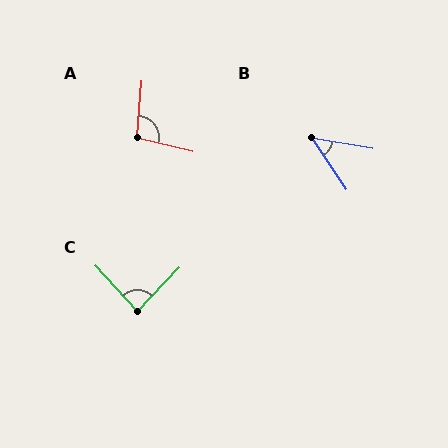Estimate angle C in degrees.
Approximately 86 degrees.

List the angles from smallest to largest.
B (46°), C (86°), A (99°).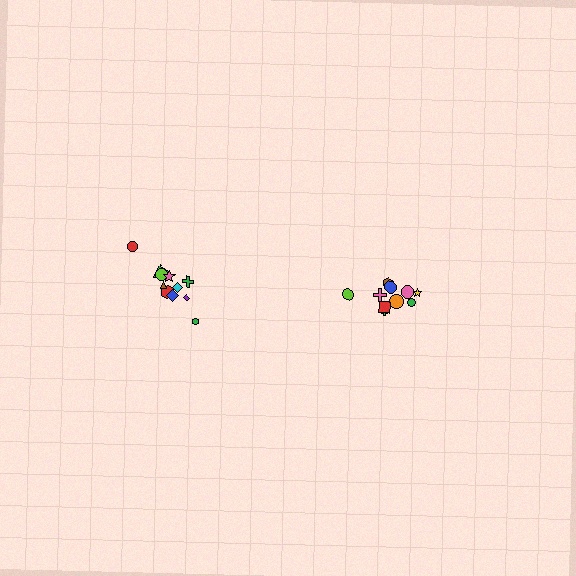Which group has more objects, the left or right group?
The left group.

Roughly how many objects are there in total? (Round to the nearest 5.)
Roughly 20 objects in total.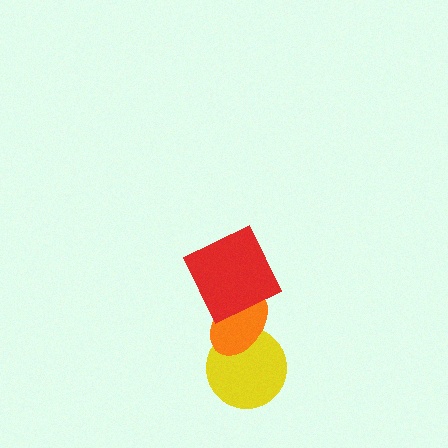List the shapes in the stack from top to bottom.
From top to bottom: the red square, the orange ellipse, the yellow circle.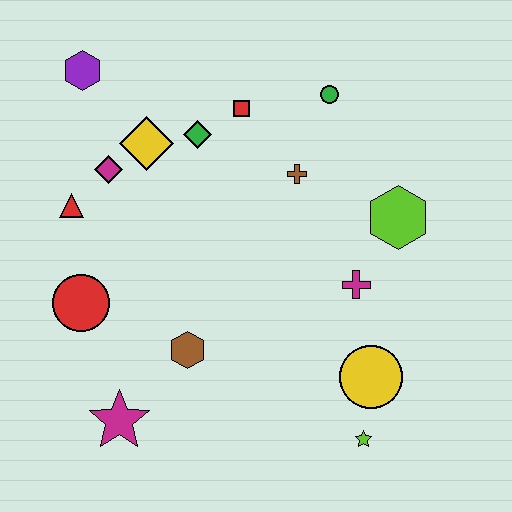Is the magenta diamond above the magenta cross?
Yes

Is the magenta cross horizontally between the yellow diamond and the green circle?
No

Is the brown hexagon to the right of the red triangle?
Yes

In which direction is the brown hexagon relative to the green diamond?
The brown hexagon is below the green diamond.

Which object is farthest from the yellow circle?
The purple hexagon is farthest from the yellow circle.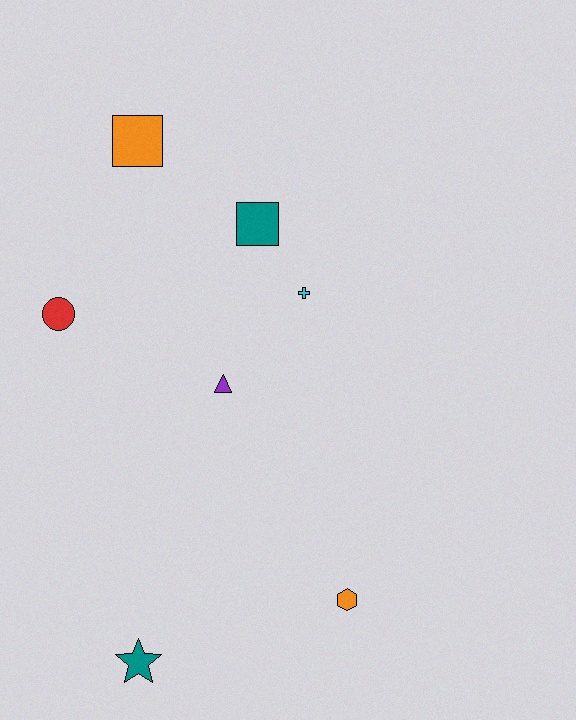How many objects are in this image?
There are 7 objects.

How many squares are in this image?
There are 2 squares.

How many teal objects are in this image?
There are 2 teal objects.